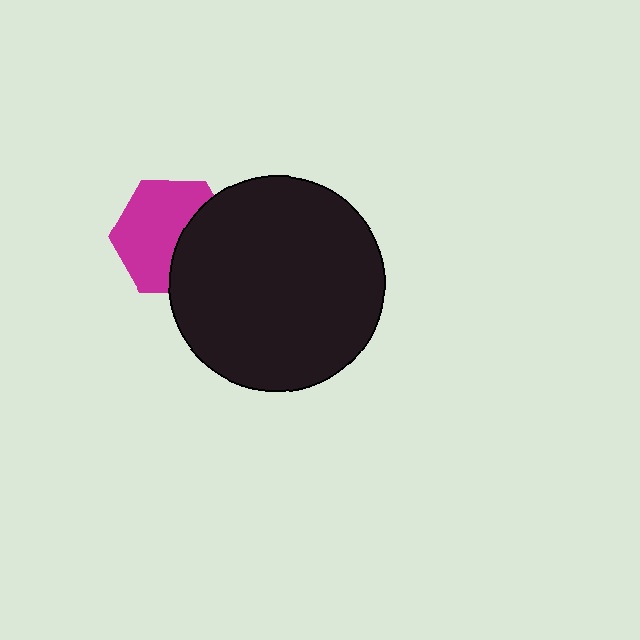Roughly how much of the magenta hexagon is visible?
About half of it is visible (roughly 62%).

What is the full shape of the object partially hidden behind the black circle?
The partially hidden object is a magenta hexagon.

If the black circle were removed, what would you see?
You would see the complete magenta hexagon.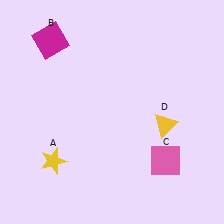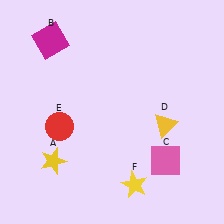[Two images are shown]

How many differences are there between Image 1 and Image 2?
There are 2 differences between the two images.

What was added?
A red circle (E), a yellow star (F) were added in Image 2.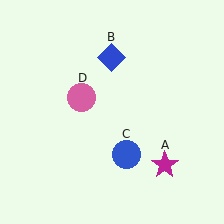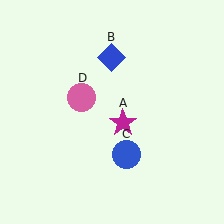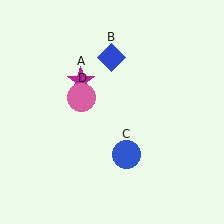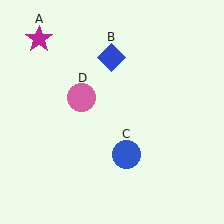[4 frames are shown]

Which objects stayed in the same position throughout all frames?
Blue diamond (object B) and blue circle (object C) and pink circle (object D) remained stationary.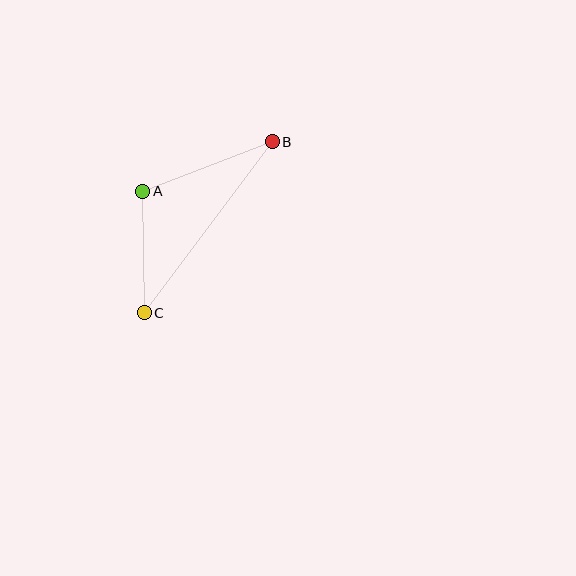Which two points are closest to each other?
Points A and C are closest to each other.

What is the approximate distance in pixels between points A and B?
The distance between A and B is approximately 138 pixels.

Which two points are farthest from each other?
Points B and C are farthest from each other.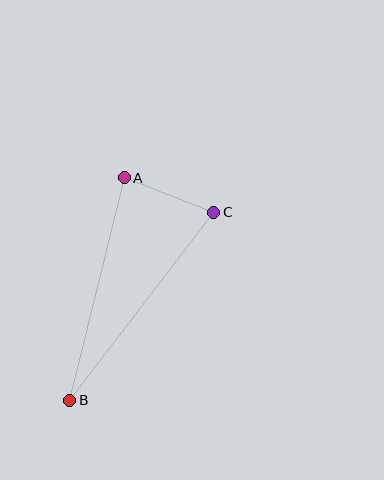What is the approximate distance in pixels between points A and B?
The distance between A and B is approximately 229 pixels.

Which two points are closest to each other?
Points A and C are closest to each other.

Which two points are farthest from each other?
Points B and C are farthest from each other.